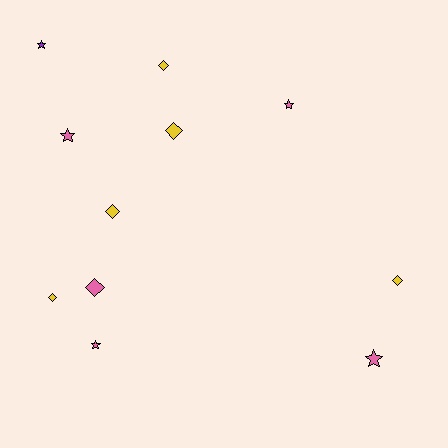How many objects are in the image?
There are 11 objects.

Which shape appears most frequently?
Diamond, with 6 objects.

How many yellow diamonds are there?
There are 5 yellow diamonds.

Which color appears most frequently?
Yellow, with 5 objects.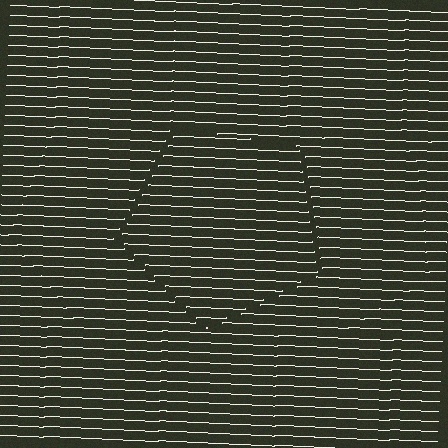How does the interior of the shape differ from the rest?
The interior of the shape contains the same grating, shifted by half a period — the contour is defined by the phase discontinuity where line-ends from the inner and outer gratings abut.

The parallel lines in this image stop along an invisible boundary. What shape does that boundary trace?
An illusory pentagon. The interior of the shape contains the same grating, shifted by half a period — the contour is defined by the phase discontinuity where line-ends from the inner and outer gratings abut.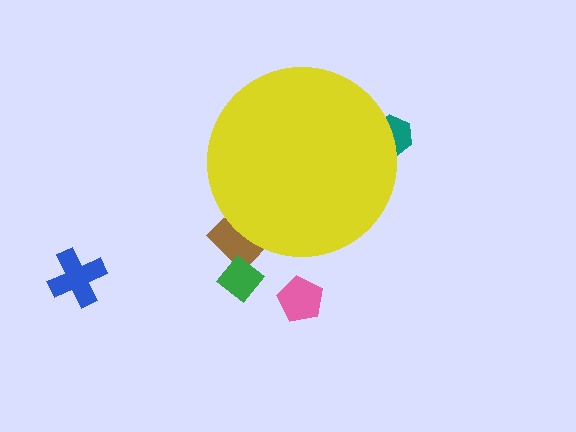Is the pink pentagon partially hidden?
No, the pink pentagon is fully visible.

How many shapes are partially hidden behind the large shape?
2 shapes are partially hidden.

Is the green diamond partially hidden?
No, the green diamond is fully visible.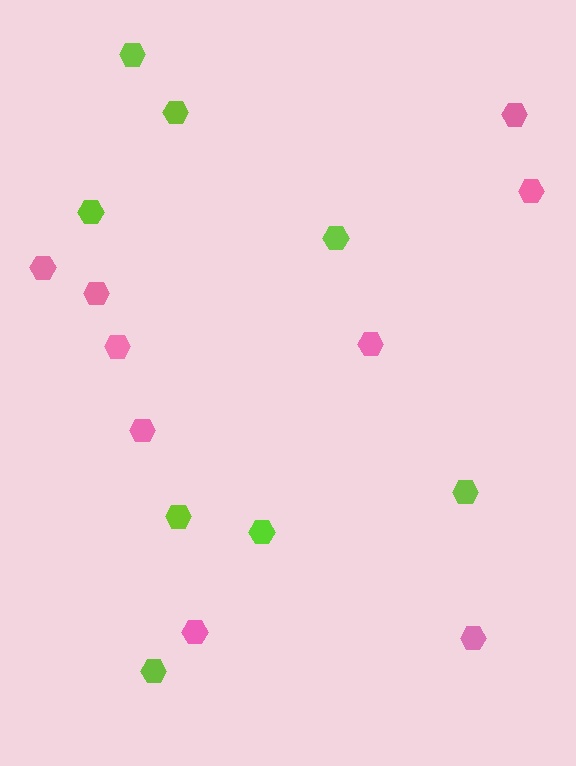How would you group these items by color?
There are 2 groups: one group of pink hexagons (9) and one group of lime hexagons (8).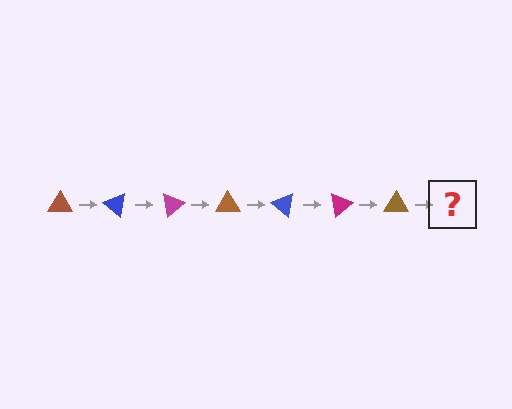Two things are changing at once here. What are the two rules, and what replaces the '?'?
The two rules are that it rotates 40 degrees each step and the color cycles through brown, blue, and magenta. The '?' should be a blue triangle, rotated 280 degrees from the start.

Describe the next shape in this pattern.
It should be a blue triangle, rotated 280 degrees from the start.